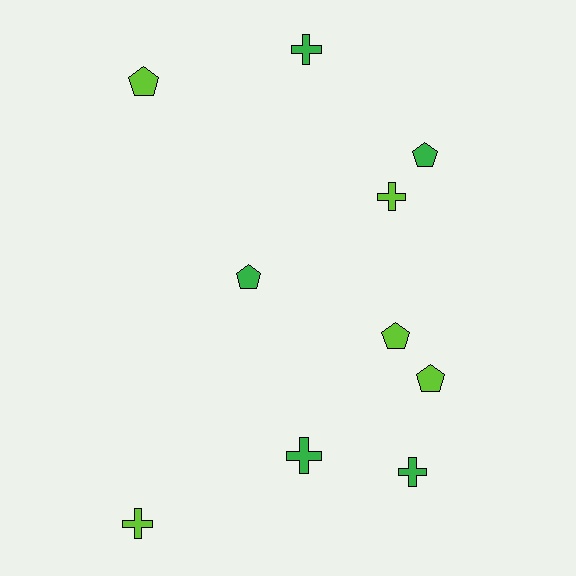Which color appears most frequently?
Lime, with 5 objects.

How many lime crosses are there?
There are 2 lime crosses.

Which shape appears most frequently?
Pentagon, with 5 objects.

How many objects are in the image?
There are 10 objects.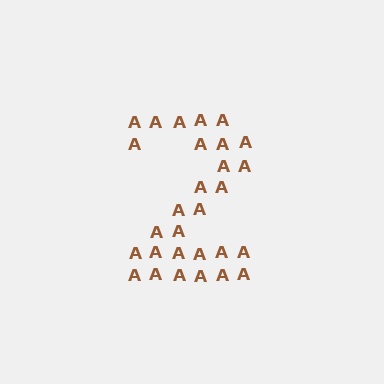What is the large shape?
The large shape is the digit 2.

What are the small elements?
The small elements are letter A's.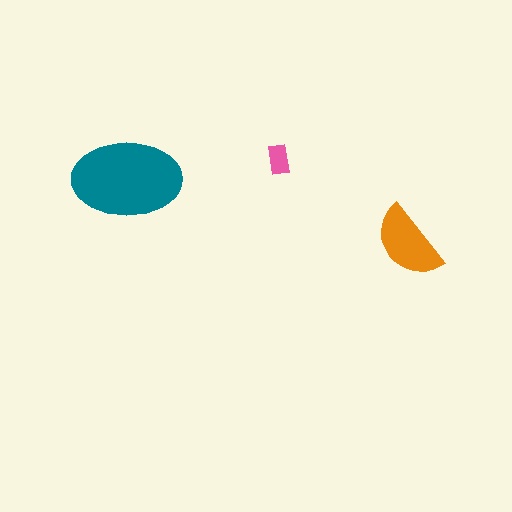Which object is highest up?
The pink rectangle is topmost.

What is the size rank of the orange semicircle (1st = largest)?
2nd.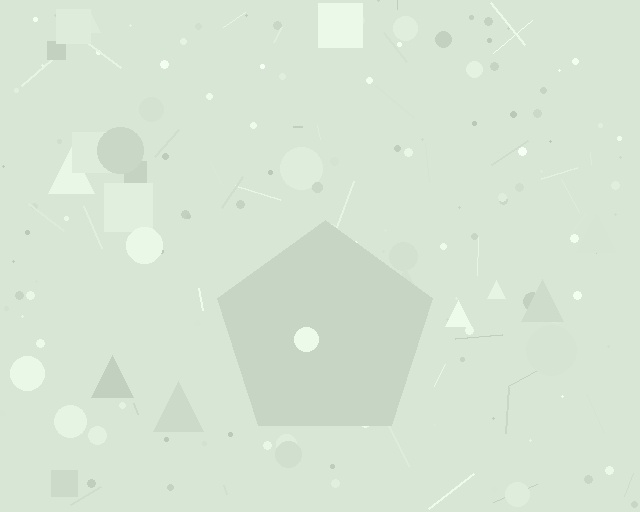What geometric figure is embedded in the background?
A pentagon is embedded in the background.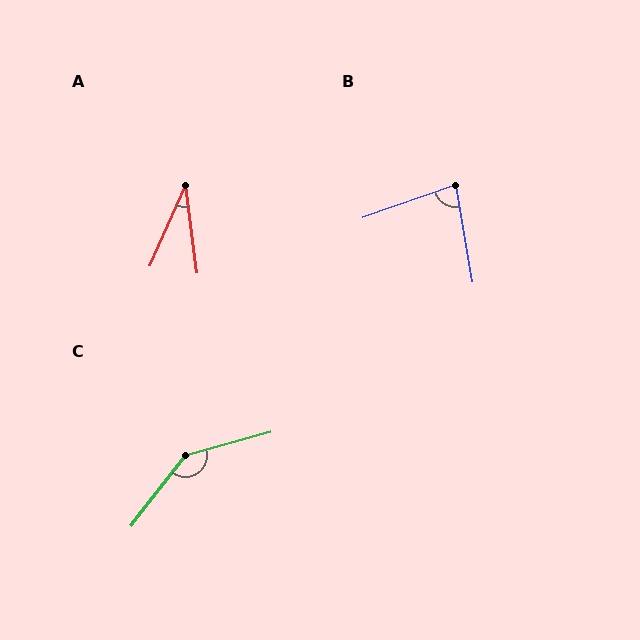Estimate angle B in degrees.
Approximately 80 degrees.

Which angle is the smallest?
A, at approximately 32 degrees.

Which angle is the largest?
C, at approximately 143 degrees.